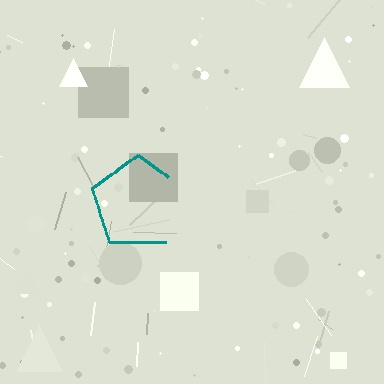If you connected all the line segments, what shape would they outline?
They would outline a pentagon.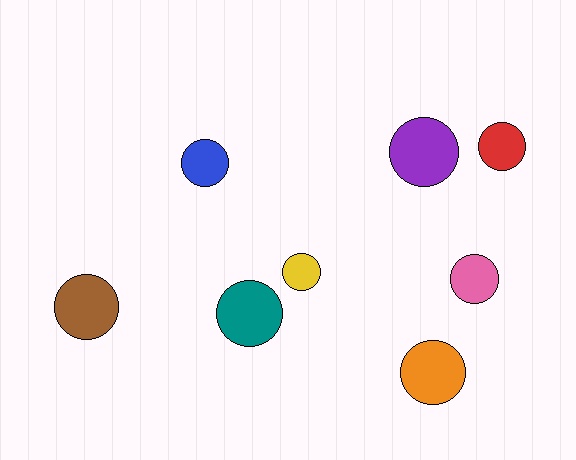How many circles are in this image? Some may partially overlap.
There are 8 circles.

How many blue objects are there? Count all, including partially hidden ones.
There is 1 blue object.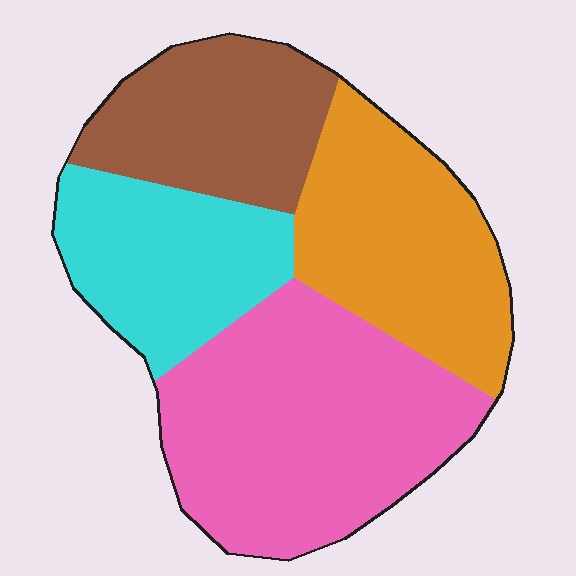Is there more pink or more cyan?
Pink.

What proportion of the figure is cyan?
Cyan covers 20% of the figure.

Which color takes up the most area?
Pink, at roughly 35%.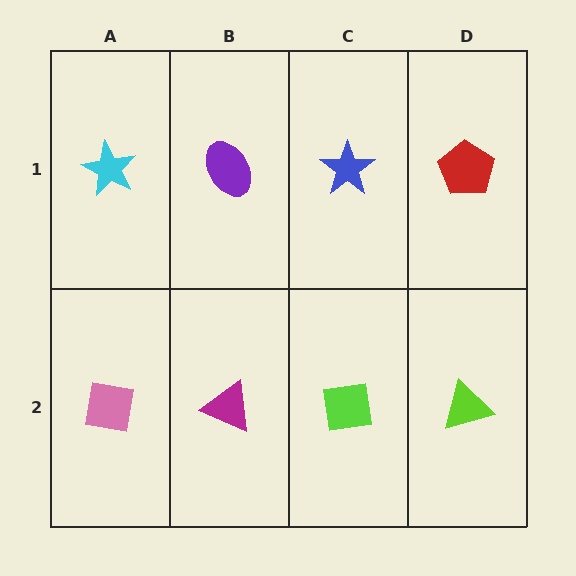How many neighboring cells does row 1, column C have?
3.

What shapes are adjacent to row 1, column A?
A pink square (row 2, column A), a purple ellipse (row 1, column B).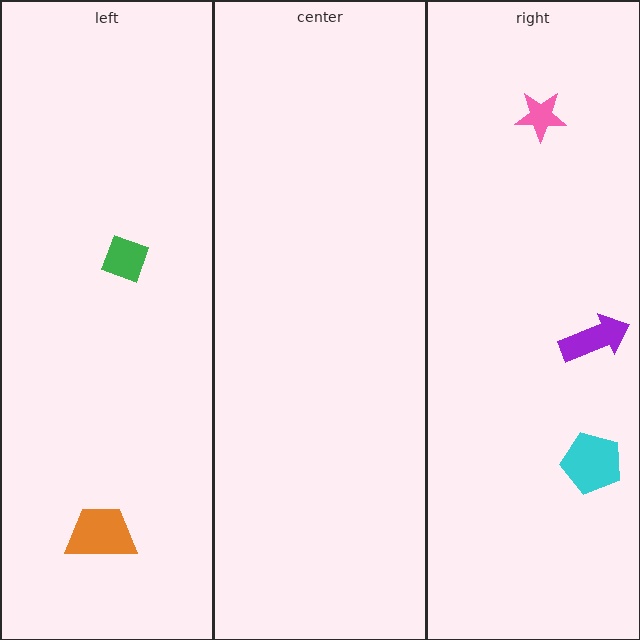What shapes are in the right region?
The cyan pentagon, the pink star, the purple arrow.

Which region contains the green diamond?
The left region.